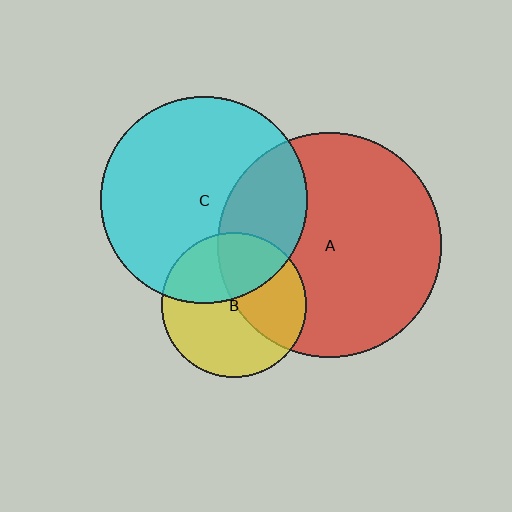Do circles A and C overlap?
Yes.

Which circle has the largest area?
Circle A (red).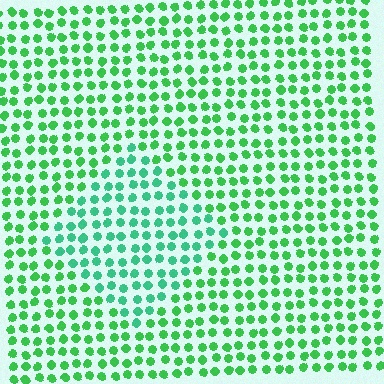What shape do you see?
I see a diamond.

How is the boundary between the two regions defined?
The boundary is defined purely by a slight shift in hue (about 26 degrees). Spacing, size, and orientation are identical on both sides.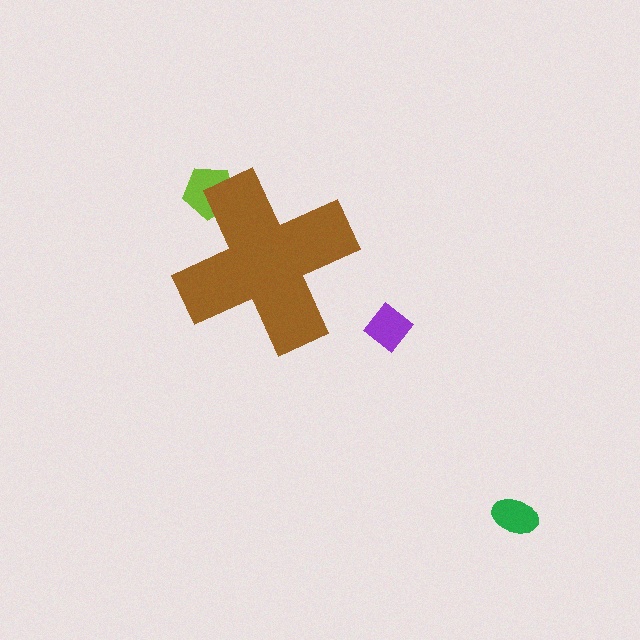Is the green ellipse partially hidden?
No, the green ellipse is fully visible.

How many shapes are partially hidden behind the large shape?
1 shape is partially hidden.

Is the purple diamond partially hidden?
No, the purple diamond is fully visible.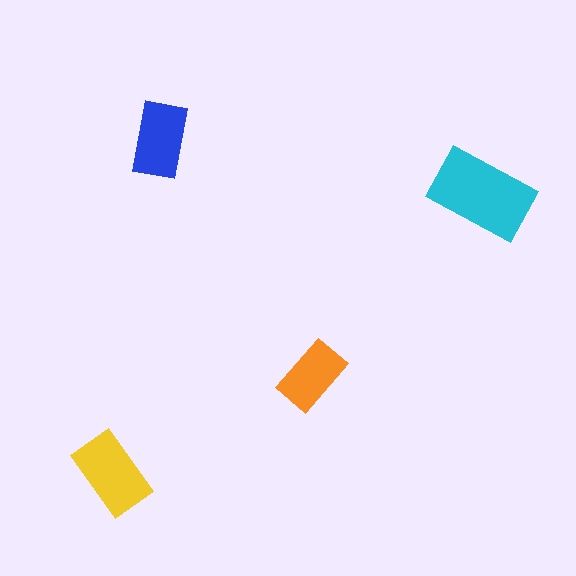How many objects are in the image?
There are 4 objects in the image.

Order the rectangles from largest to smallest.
the cyan one, the yellow one, the blue one, the orange one.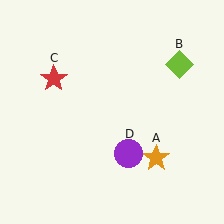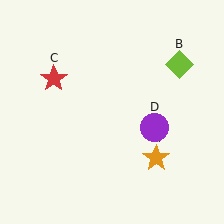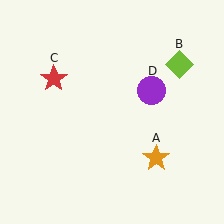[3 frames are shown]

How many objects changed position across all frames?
1 object changed position: purple circle (object D).